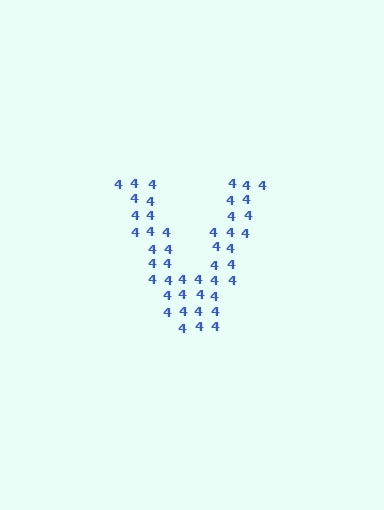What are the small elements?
The small elements are digit 4's.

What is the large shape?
The large shape is the letter V.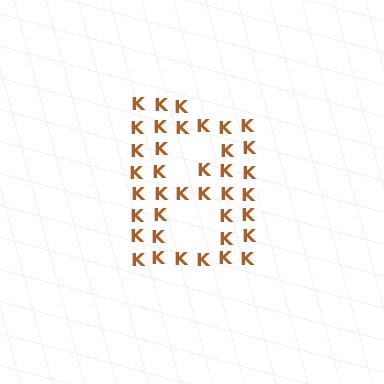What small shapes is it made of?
It is made of small letter K's.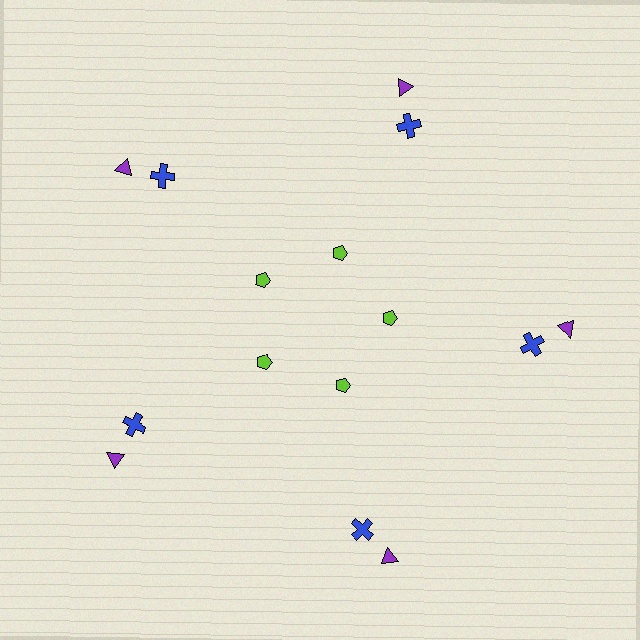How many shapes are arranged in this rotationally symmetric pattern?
There are 15 shapes, arranged in 5 groups of 3.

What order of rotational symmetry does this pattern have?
This pattern has 5-fold rotational symmetry.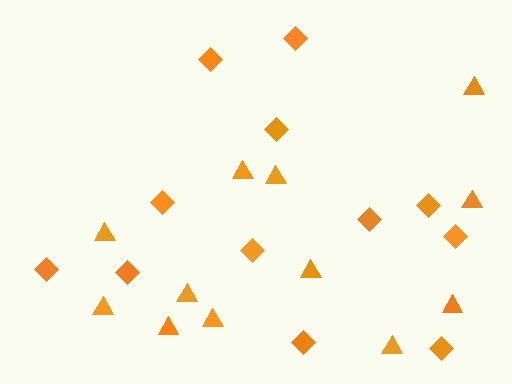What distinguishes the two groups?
There are 2 groups: one group of diamonds (12) and one group of triangles (12).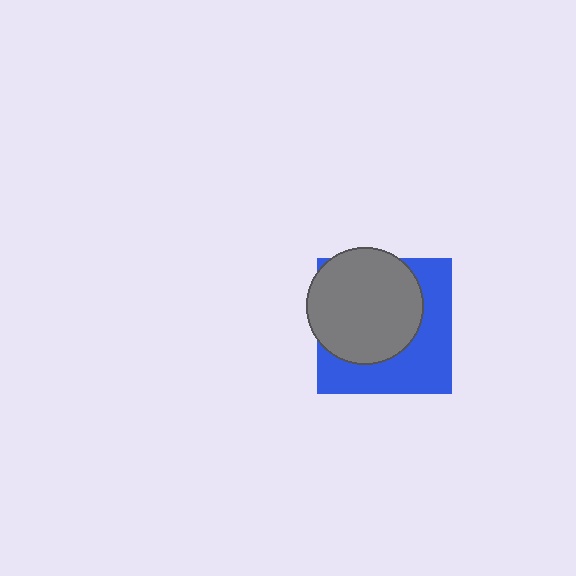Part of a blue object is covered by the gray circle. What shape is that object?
It is a square.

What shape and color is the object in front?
The object in front is a gray circle.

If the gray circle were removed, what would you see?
You would see the complete blue square.